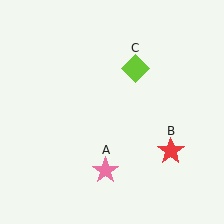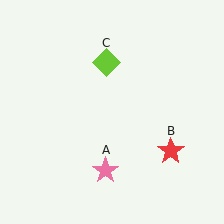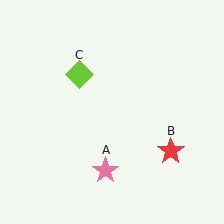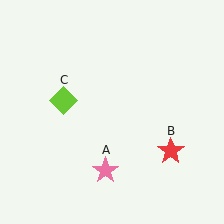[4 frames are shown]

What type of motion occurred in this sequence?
The lime diamond (object C) rotated counterclockwise around the center of the scene.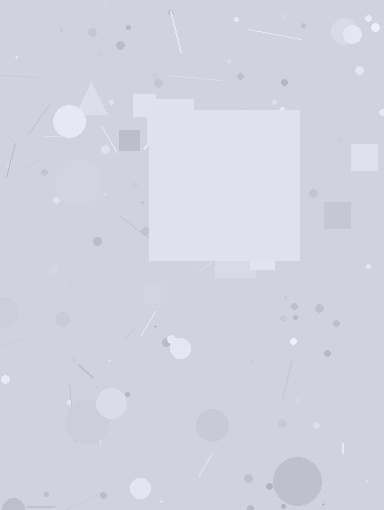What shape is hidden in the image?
A square is hidden in the image.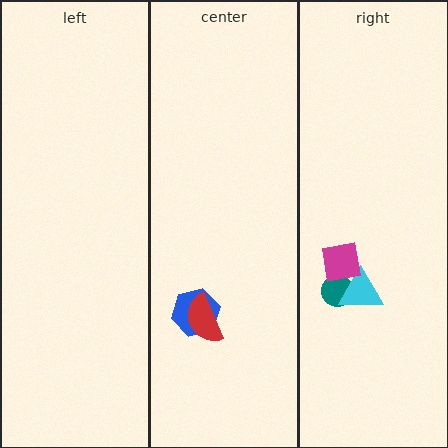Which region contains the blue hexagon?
The center region.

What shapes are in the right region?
The teal circle, the cyan triangle, the magenta square.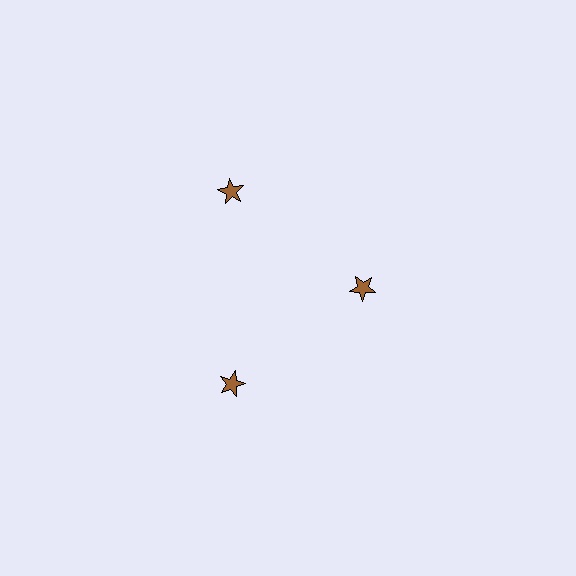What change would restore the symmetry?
The symmetry would be restored by moving it outward, back onto the ring so that all 3 stars sit at equal angles and equal distance from the center.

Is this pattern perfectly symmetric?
No. The 3 brown stars are arranged in a ring, but one element near the 3 o'clock position is pulled inward toward the center, breaking the 3-fold rotational symmetry.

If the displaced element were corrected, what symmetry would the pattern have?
It would have 3-fold rotational symmetry — the pattern would map onto itself every 120 degrees.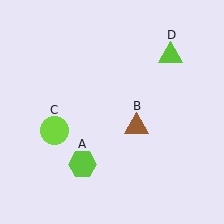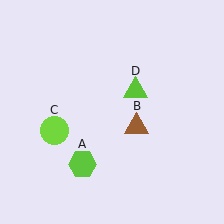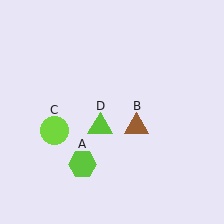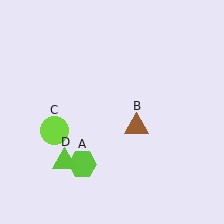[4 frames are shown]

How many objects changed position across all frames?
1 object changed position: lime triangle (object D).